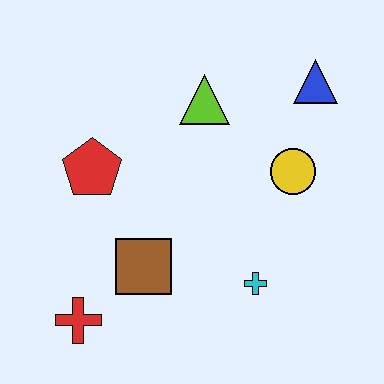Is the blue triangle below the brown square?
No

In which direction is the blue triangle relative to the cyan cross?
The blue triangle is above the cyan cross.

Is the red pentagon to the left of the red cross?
No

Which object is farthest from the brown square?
The blue triangle is farthest from the brown square.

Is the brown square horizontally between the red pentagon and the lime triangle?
Yes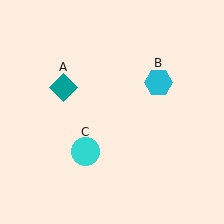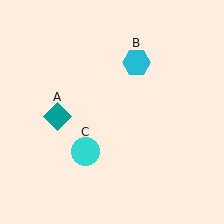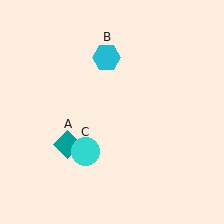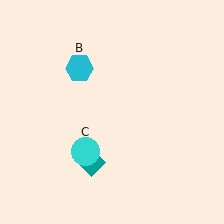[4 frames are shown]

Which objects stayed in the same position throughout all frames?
Cyan circle (object C) remained stationary.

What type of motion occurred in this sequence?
The teal diamond (object A), cyan hexagon (object B) rotated counterclockwise around the center of the scene.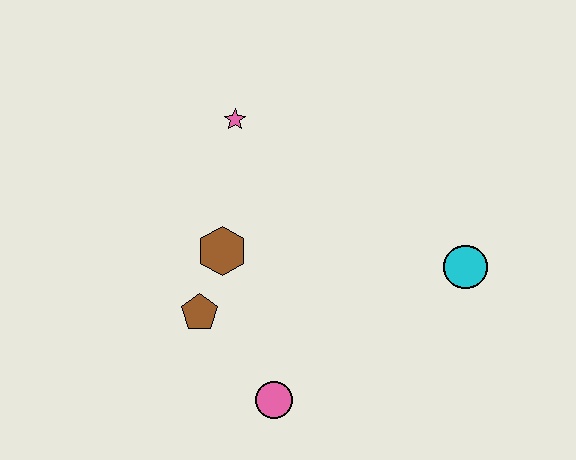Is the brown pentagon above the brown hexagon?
No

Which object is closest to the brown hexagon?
The brown pentagon is closest to the brown hexagon.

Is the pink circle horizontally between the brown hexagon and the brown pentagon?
No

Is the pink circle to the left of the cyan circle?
Yes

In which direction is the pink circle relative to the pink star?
The pink circle is below the pink star.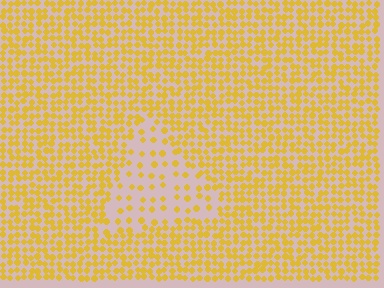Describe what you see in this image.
The image contains small yellow elements arranged at two different densities. A triangle-shaped region is visible where the elements are less densely packed than the surrounding area.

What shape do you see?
I see a triangle.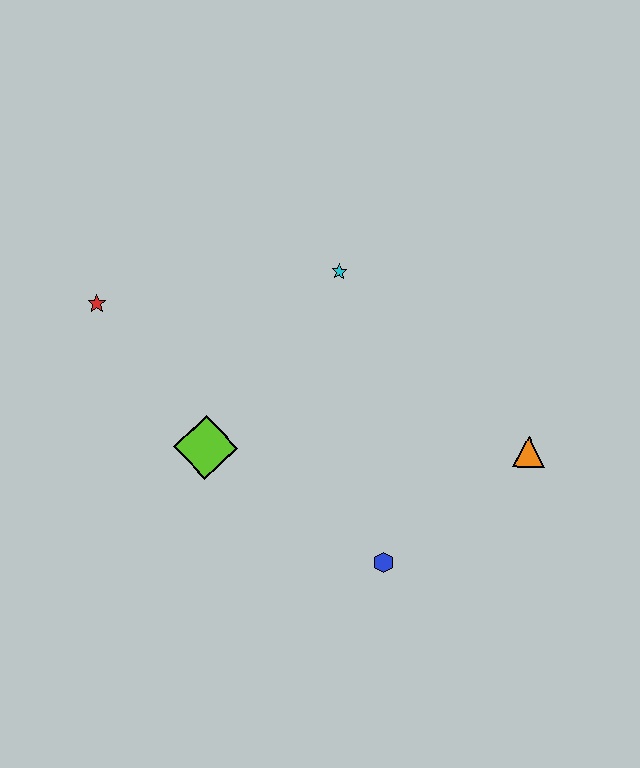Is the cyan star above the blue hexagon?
Yes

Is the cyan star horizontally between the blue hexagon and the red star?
Yes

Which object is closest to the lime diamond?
The red star is closest to the lime diamond.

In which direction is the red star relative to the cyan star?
The red star is to the left of the cyan star.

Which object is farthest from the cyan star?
The blue hexagon is farthest from the cyan star.